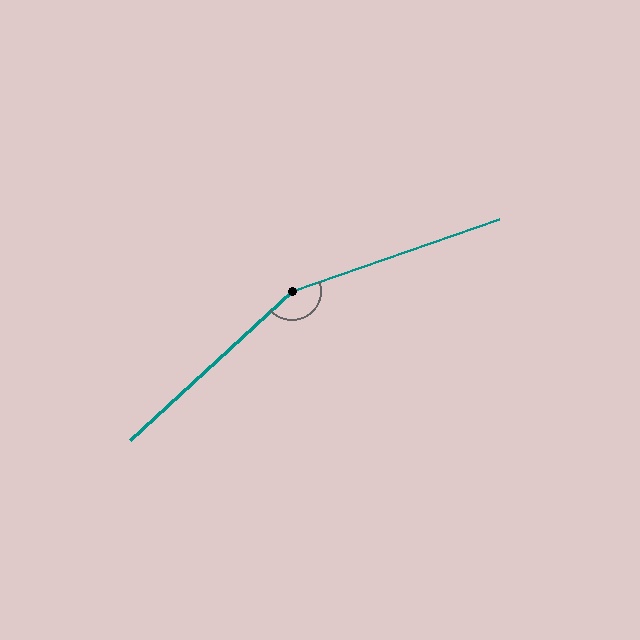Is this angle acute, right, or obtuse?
It is obtuse.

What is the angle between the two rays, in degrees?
Approximately 157 degrees.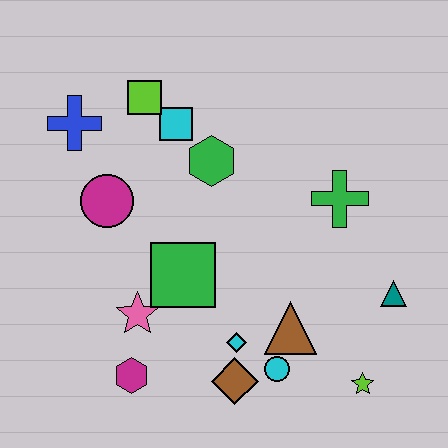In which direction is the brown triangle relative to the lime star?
The brown triangle is to the left of the lime star.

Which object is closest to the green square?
The pink star is closest to the green square.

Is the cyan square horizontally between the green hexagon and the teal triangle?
No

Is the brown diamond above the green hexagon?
No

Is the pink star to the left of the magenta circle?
No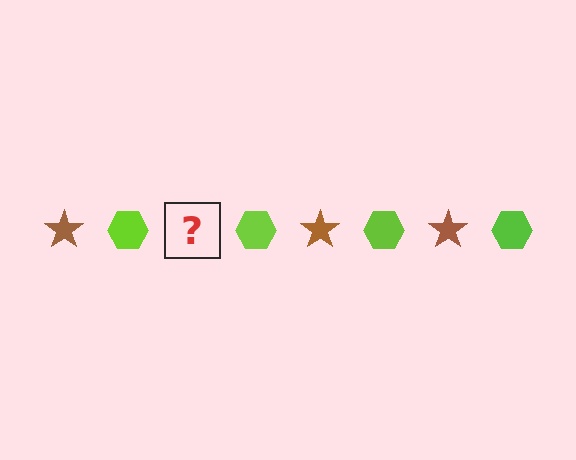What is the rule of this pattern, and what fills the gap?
The rule is that the pattern alternates between brown star and lime hexagon. The gap should be filled with a brown star.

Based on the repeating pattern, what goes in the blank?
The blank should be a brown star.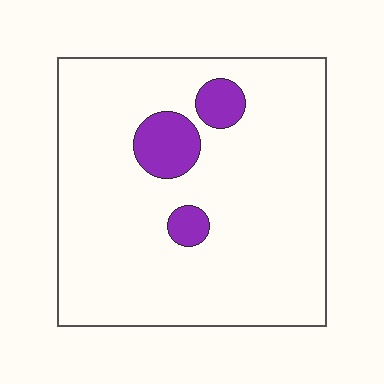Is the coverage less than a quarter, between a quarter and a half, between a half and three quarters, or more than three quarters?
Less than a quarter.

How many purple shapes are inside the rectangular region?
3.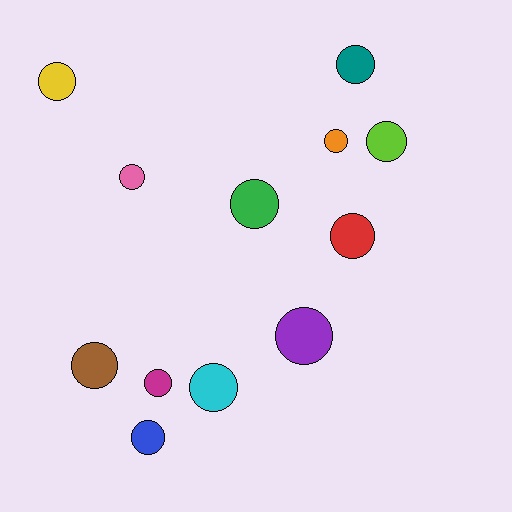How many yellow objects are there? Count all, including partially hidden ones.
There is 1 yellow object.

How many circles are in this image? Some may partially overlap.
There are 12 circles.